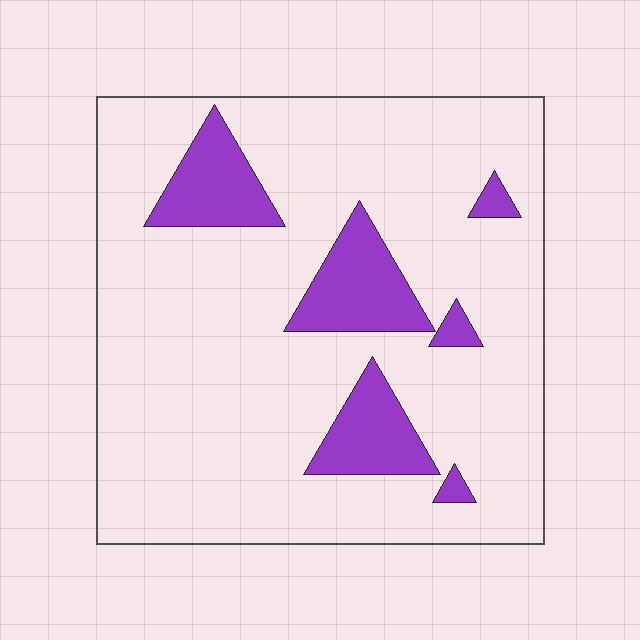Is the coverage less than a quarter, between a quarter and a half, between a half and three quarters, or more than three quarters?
Less than a quarter.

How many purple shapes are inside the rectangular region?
6.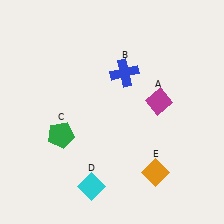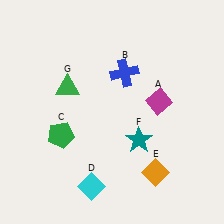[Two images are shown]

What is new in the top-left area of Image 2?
A green triangle (G) was added in the top-left area of Image 2.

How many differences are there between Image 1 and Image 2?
There are 2 differences between the two images.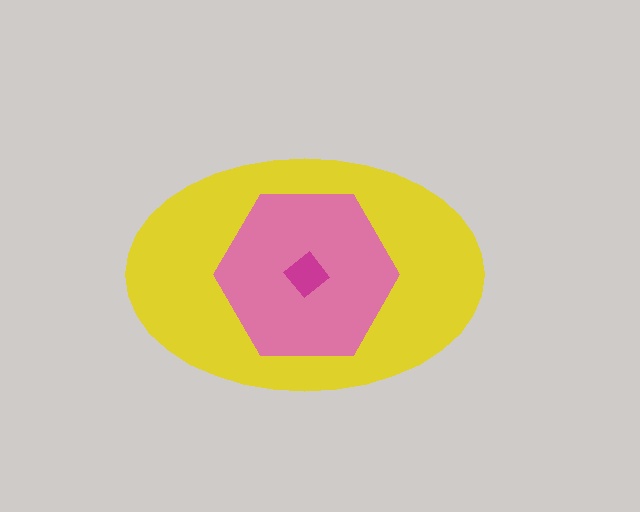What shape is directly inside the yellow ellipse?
The pink hexagon.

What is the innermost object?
The magenta diamond.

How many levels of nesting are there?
3.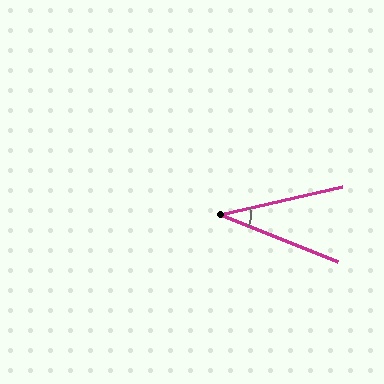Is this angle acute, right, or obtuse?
It is acute.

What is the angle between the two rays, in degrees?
Approximately 35 degrees.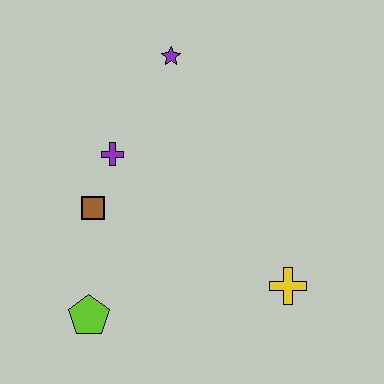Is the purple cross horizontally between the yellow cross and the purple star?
No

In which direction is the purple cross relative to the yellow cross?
The purple cross is to the left of the yellow cross.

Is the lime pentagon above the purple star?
No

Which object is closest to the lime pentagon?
The brown square is closest to the lime pentagon.